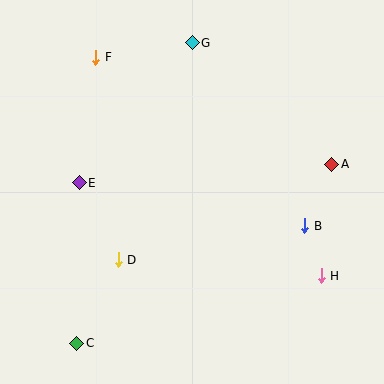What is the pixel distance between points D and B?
The distance between D and B is 190 pixels.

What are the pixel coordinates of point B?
Point B is at (305, 226).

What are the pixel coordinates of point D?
Point D is at (118, 260).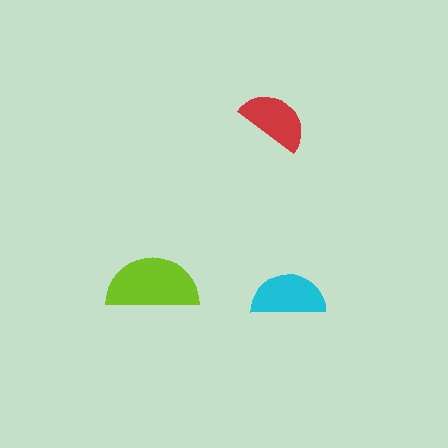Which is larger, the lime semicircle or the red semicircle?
The lime one.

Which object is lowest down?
The cyan semicircle is bottommost.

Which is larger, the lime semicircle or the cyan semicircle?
The lime one.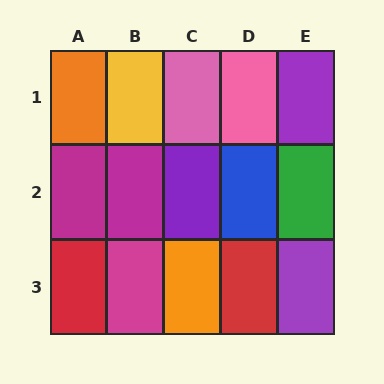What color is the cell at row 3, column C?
Orange.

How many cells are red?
2 cells are red.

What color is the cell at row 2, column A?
Magenta.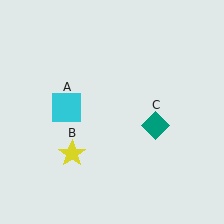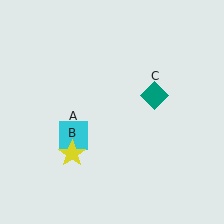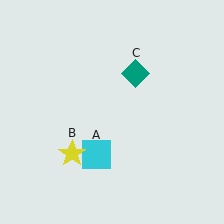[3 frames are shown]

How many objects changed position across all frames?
2 objects changed position: cyan square (object A), teal diamond (object C).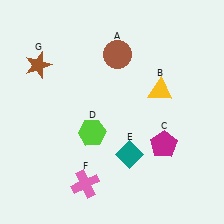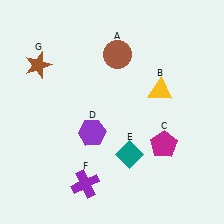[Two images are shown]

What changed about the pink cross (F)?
In Image 1, F is pink. In Image 2, it changed to purple.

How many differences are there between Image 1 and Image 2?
There are 2 differences between the two images.